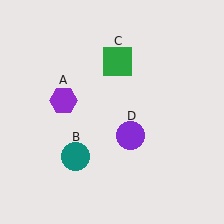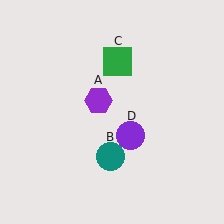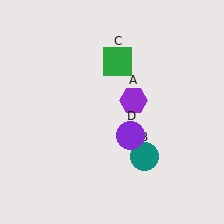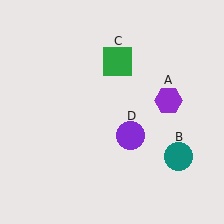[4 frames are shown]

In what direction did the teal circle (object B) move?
The teal circle (object B) moved right.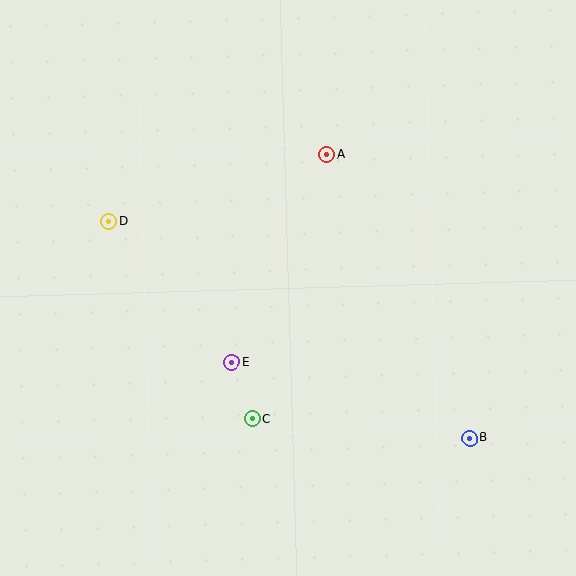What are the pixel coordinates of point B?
Point B is at (470, 438).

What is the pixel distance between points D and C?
The distance between D and C is 244 pixels.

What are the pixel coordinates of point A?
Point A is at (327, 154).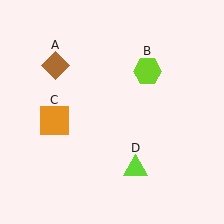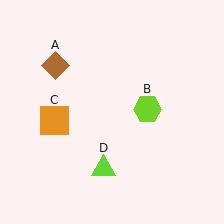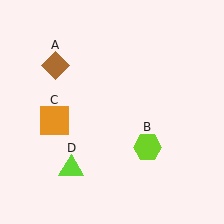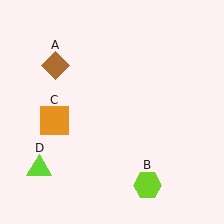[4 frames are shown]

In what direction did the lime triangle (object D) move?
The lime triangle (object D) moved left.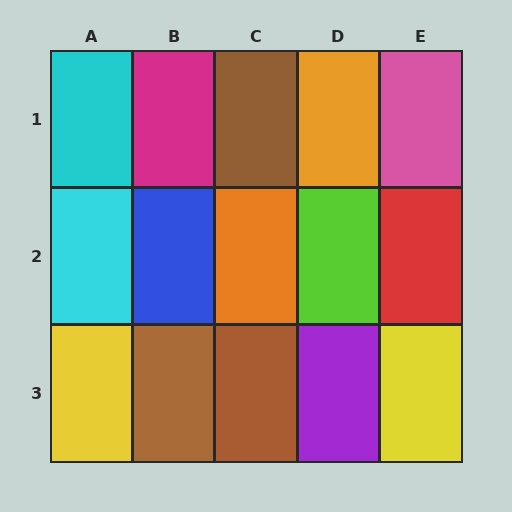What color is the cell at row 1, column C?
Brown.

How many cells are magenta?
1 cell is magenta.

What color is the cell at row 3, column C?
Brown.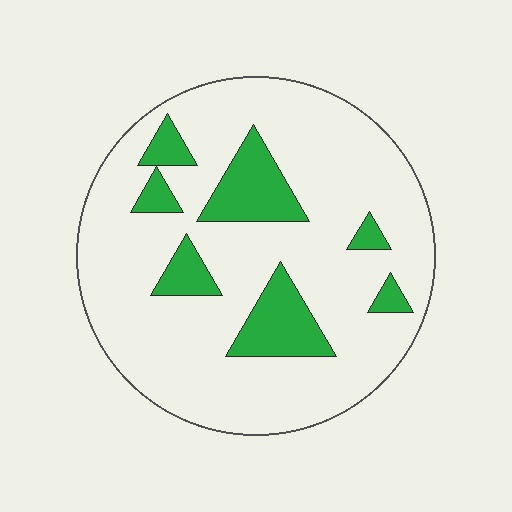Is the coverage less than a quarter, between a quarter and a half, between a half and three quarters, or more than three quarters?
Less than a quarter.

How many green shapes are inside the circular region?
7.